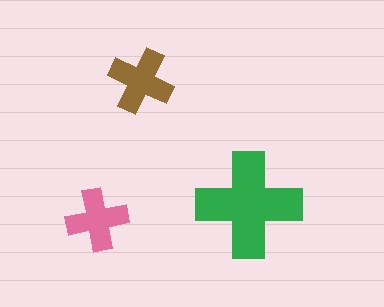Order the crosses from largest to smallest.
the green one, the brown one, the pink one.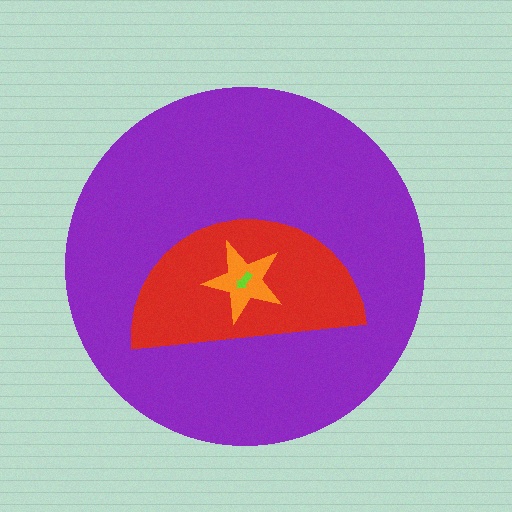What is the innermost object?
The lime arrow.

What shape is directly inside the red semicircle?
The orange star.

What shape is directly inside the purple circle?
The red semicircle.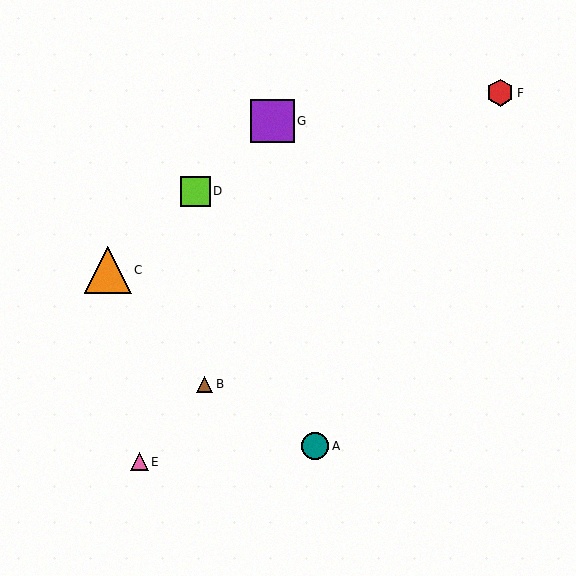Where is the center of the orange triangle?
The center of the orange triangle is at (108, 270).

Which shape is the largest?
The orange triangle (labeled C) is the largest.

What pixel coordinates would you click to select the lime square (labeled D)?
Click at (195, 191) to select the lime square D.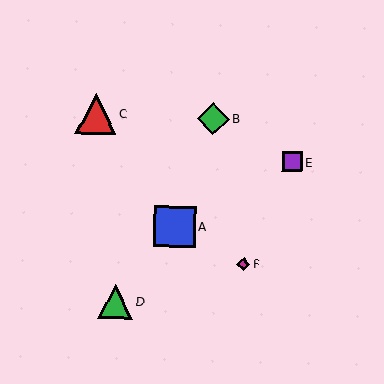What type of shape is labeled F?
Shape F is a magenta diamond.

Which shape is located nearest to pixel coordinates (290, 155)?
The purple square (labeled E) at (292, 162) is nearest to that location.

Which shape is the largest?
The blue square (labeled A) is the largest.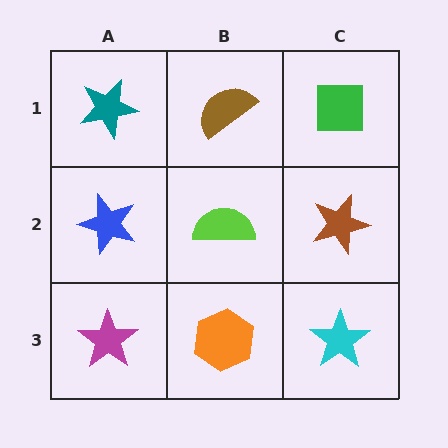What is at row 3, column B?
An orange hexagon.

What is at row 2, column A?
A blue star.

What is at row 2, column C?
A brown star.